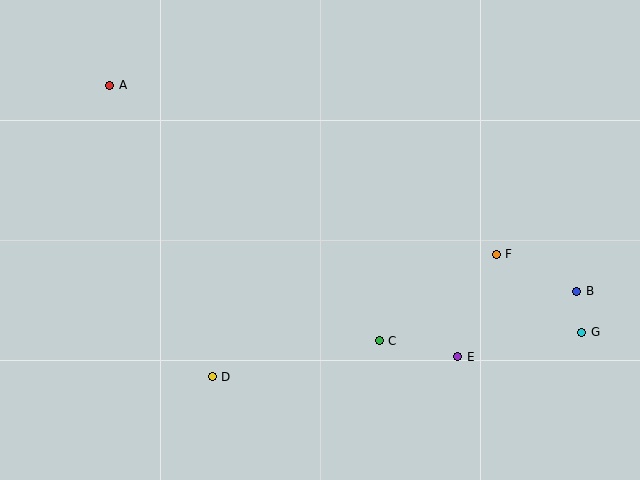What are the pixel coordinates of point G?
Point G is at (582, 332).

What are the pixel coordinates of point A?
Point A is at (110, 85).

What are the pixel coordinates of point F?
Point F is at (496, 254).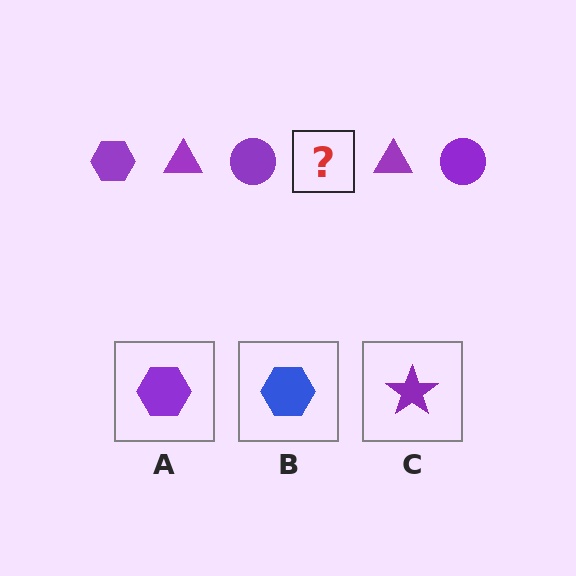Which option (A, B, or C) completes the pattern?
A.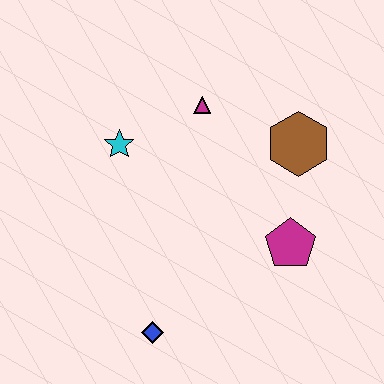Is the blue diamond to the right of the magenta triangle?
No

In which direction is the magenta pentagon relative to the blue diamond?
The magenta pentagon is to the right of the blue diamond.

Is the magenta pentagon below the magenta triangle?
Yes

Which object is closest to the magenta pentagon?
The brown hexagon is closest to the magenta pentagon.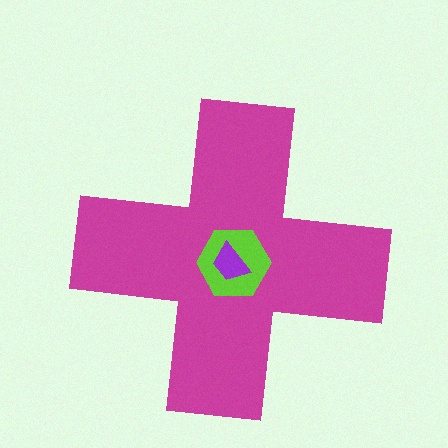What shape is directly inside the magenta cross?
The lime hexagon.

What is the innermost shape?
The purple trapezoid.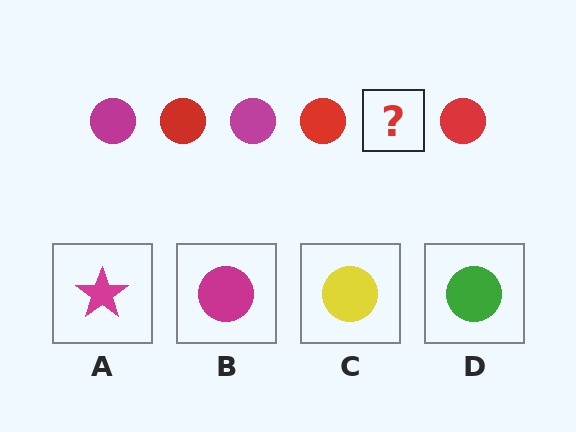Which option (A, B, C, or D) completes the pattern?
B.